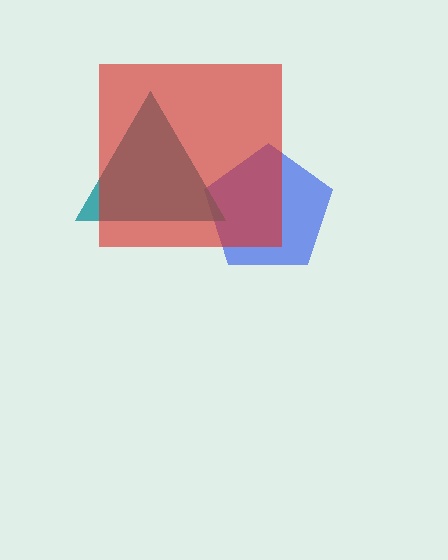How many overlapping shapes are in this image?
There are 3 overlapping shapes in the image.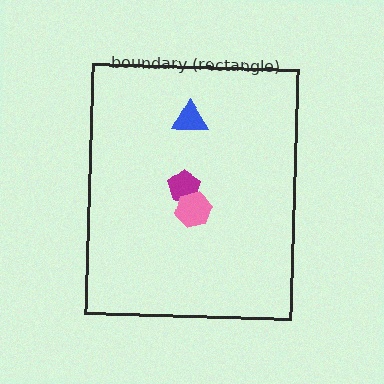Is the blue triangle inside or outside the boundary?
Inside.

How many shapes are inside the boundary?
3 inside, 0 outside.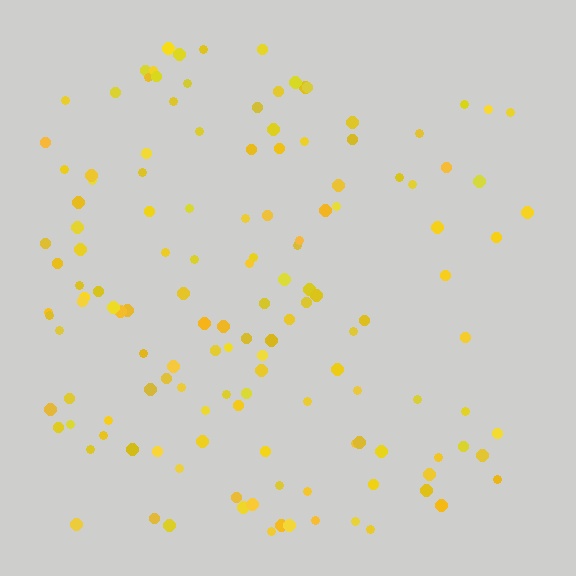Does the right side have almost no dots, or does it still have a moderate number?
Still a moderate number, just noticeably fewer than the left.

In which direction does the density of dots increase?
From right to left, with the left side densest.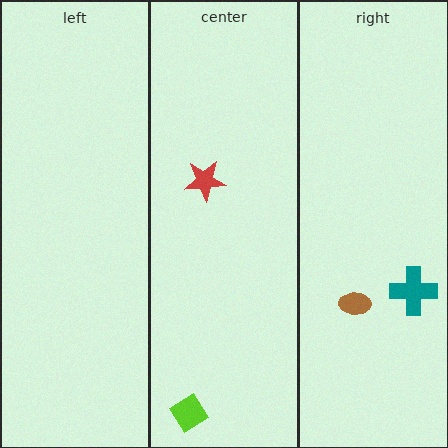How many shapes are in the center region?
2.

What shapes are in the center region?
The red star, the lime diamond.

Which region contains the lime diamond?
The center region.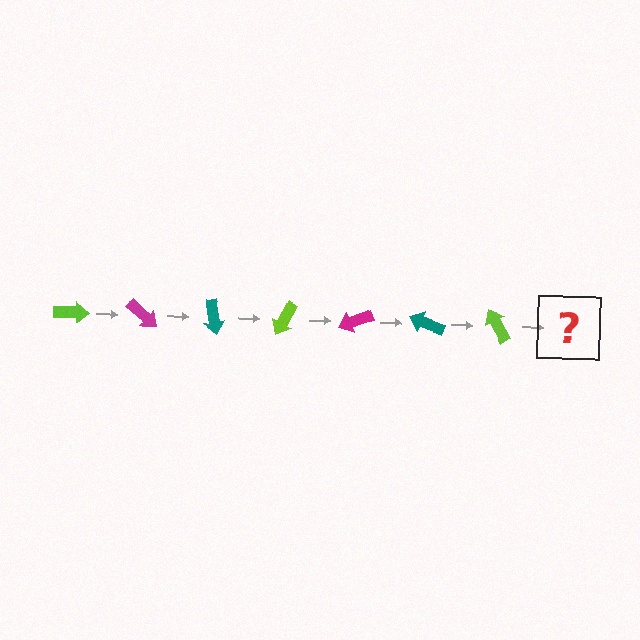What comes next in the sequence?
The next element should be a magenta arrow, rotated 280 degrees from the start.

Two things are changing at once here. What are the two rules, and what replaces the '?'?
The two rules are that it rotates 40 degrees each step and the color cycles through lime, magenta, and teal. The '?' should be a magenta arrow, rotated 280 degrees from the start.